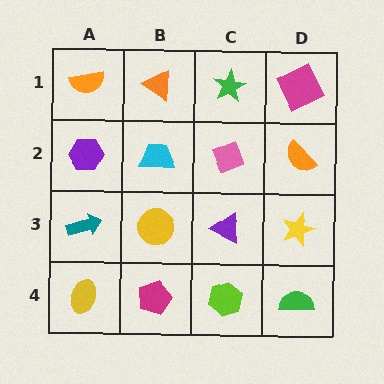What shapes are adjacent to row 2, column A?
An orange semicircle (row 1, column A), a teal arrow (row 3, column A), a cyan trapezoid (row 2, column B).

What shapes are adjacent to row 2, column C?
A green star (row 1, column C), a purple triangle (row 3, column C), a cyan trapezoid (row 2, column B), an orange semicircle (row 2, column D).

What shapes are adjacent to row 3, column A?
A purple hexagon (row 2, column A), a yellow ellipse (row 4, column A), a yellow circle (row 3, column B).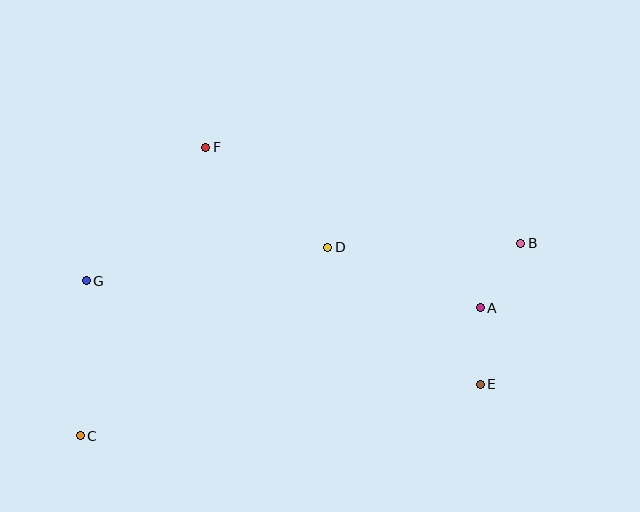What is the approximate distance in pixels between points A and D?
The distance between A and D is approximately 164 pixels.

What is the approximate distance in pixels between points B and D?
The distance between B and D is approximately 193 pixels.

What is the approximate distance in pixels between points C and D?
The distance between C and D is approximately 311 pixels.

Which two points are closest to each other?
Points A and B are closest to each other.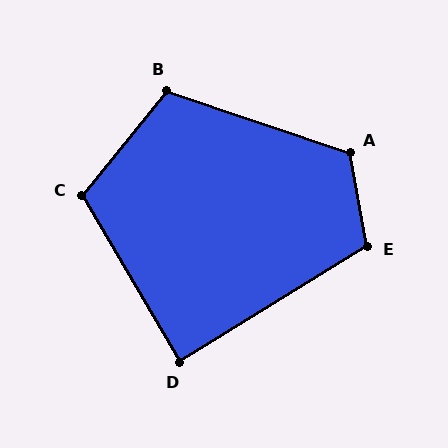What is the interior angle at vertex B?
Approximately 110 degrees (obtuse).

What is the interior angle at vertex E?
Approximately 111 degrees (obtuse).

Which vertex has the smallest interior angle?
D, at approximately 89 degrees.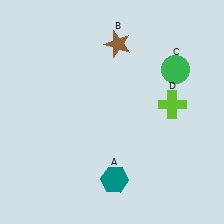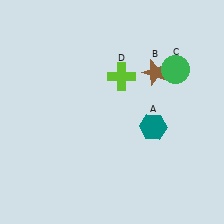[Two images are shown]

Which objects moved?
The objects that moved are: the teal hexagon (A), the brown star (B), the lime cross (D).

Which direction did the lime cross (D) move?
The lime cross (D) moved left.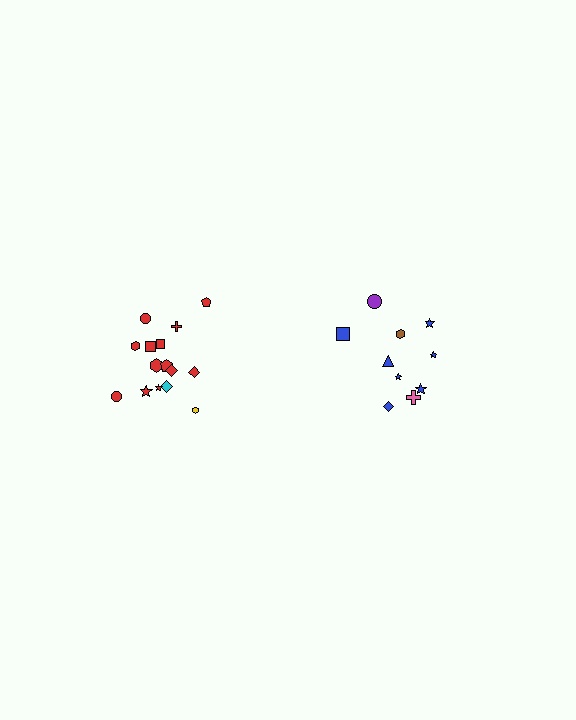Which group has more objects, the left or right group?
The left group.